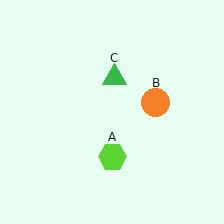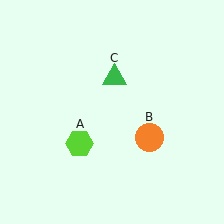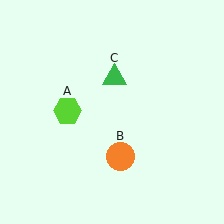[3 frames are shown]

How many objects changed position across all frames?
2 objects changed position: lime hexagon (object A), orange circle (object B).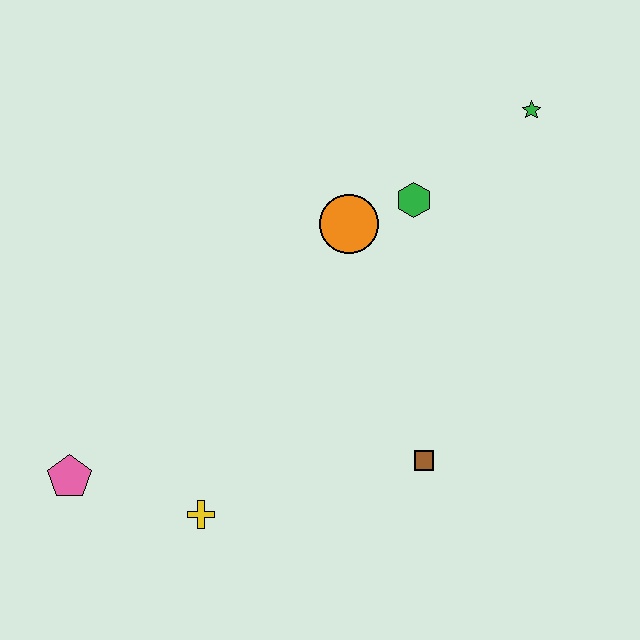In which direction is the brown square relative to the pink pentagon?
The brown square is to the right of the pink pentagon.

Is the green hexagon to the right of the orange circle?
Yes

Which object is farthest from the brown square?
The green star is farthest from the brown square.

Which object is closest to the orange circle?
The green hexagon is closest to the orange circle.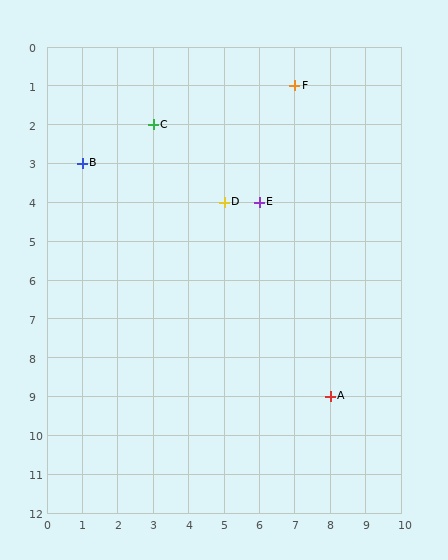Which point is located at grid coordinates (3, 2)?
Point C is at (3, 2).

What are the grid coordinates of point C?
Point C is at grid coordinates (3, 2).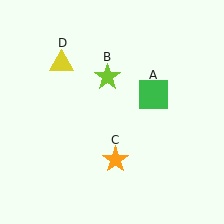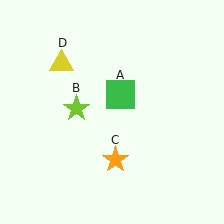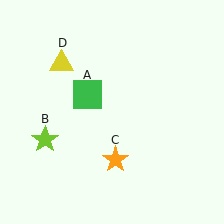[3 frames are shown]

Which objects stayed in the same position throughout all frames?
Orange star (object C) and yellow triangle (object D) remained stationary.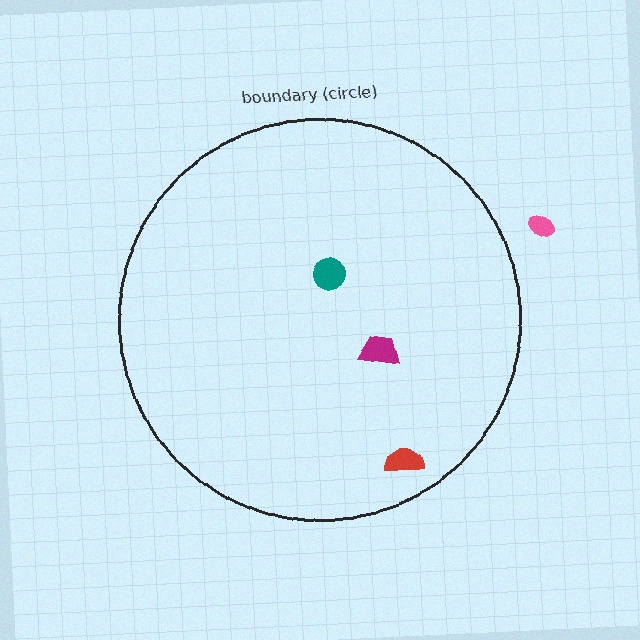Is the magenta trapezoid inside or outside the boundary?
Inside.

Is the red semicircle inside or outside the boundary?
Inside.